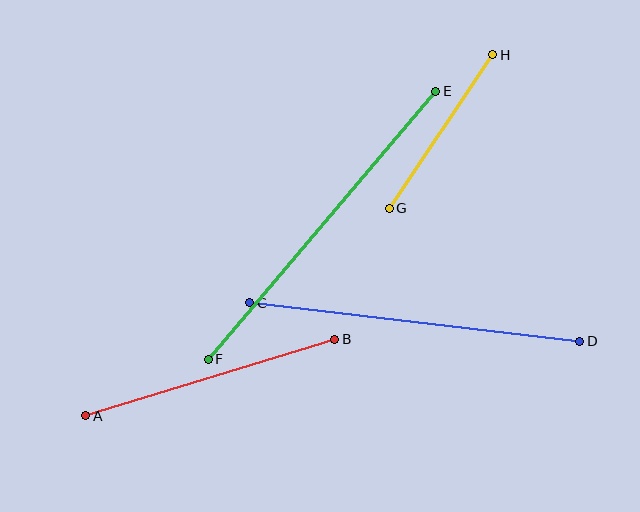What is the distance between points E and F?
The distance is approximately 351 pixels.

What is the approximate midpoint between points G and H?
The midpoint is at approximately (441, 131) pixels.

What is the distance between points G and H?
The distance is approximately 185 pixels.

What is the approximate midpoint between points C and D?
The midpoint is at approximately (415, 322) pixels.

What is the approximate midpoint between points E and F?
The midpoint is at approximately (322, 225) pixels.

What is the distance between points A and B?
The distance is approximately 260 pixels.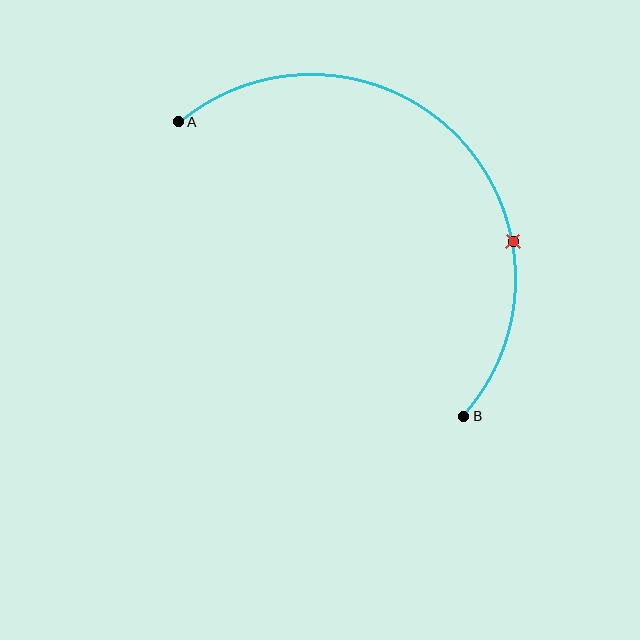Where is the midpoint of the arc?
The arc midpoint is the point on the curve farthest from the straight line joining A and B. It sits above and to the right of that line.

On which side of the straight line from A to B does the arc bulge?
The arc bulges above and to the right of the straight line connecting A and B.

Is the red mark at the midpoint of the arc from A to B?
No. The red mark lies on the arc but is closer to endpoint B. The arc midpoint would be at the point on the curve equidistant along the arc from both A and B.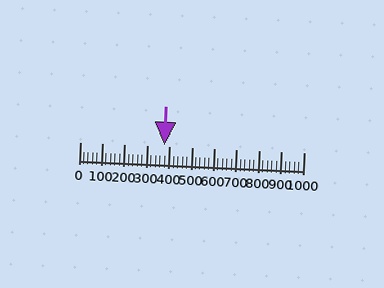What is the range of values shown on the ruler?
The ruler shows values from 0 to 1000.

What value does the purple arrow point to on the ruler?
The purple arrow points to approximately 379.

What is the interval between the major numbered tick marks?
The major tick marks are spaced 100 units apart.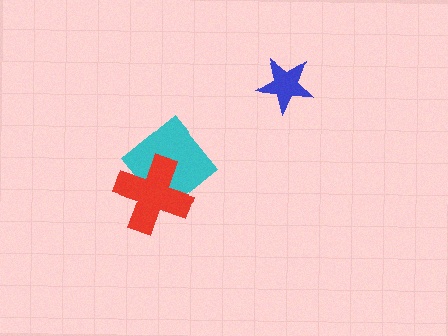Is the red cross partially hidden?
No, no other shape covers it.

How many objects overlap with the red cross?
1 object overlaps with the red cross.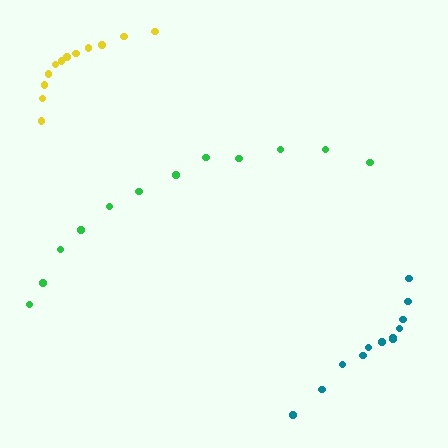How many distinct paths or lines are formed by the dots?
There are 3 distinct paths.